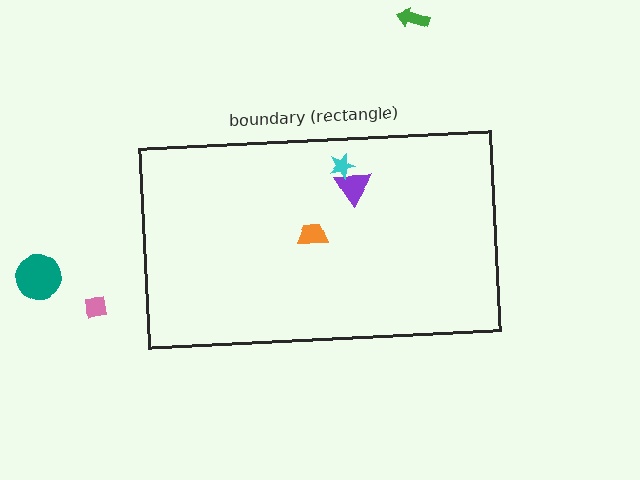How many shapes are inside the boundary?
3 inside, 3 outside.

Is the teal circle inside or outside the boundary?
Outside.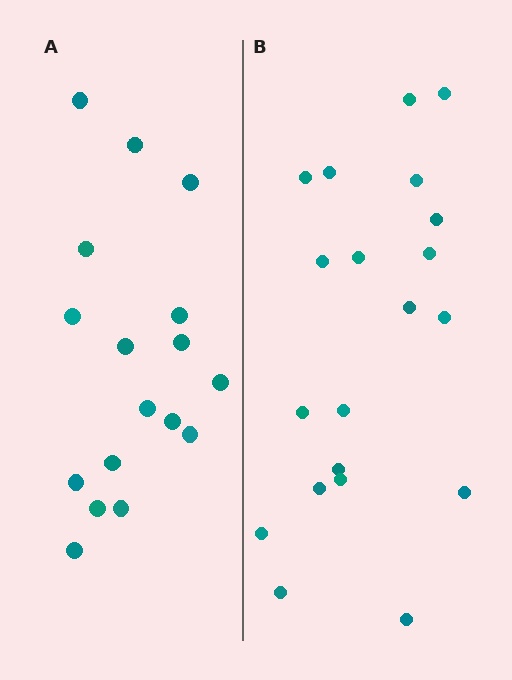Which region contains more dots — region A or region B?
Region B (the right region) has more dots.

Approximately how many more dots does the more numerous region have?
Region B has just a few more — roughly 2 or 3 more dots than region A.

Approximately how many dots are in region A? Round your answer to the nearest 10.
About 20 dots. (The exact count is 17, which rounds to 20.)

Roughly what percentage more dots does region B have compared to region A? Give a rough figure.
About 20% more.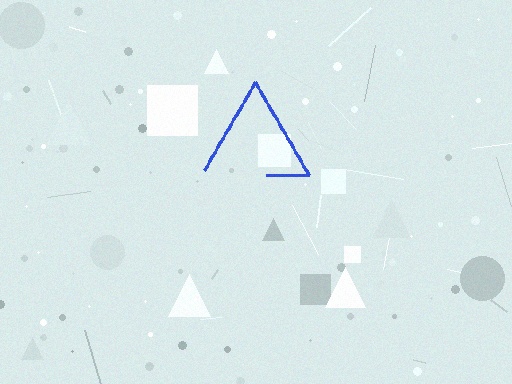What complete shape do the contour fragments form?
The contour fragments form a triangle.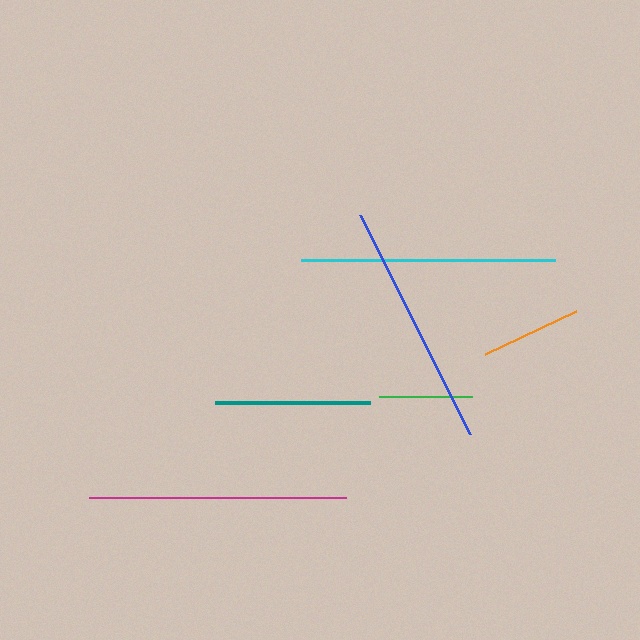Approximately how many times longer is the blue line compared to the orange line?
The blue line is approximately 2.4 times the length of the orange line.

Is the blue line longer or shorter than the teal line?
The blue line is longer than the teal line.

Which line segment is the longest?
The magenta line is the longest at approximately 257 pixels.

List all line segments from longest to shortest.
From longest to shortest: magenta, cyan, blue, teal, orange, green.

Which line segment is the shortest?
The green line is the shortest at approximately 93 pixels.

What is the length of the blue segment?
The blue segment is approximately 245 pixels long.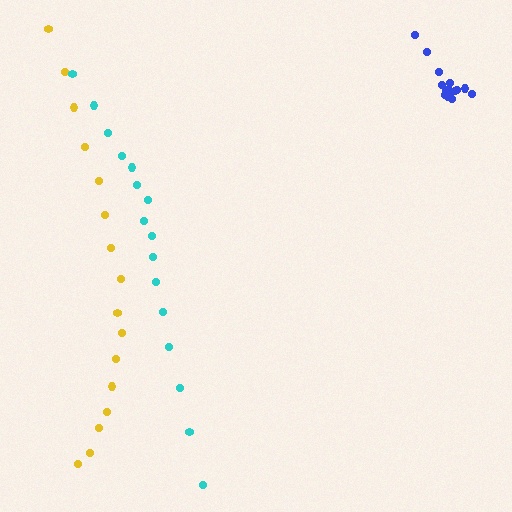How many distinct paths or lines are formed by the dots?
There are 3 distinct paths.